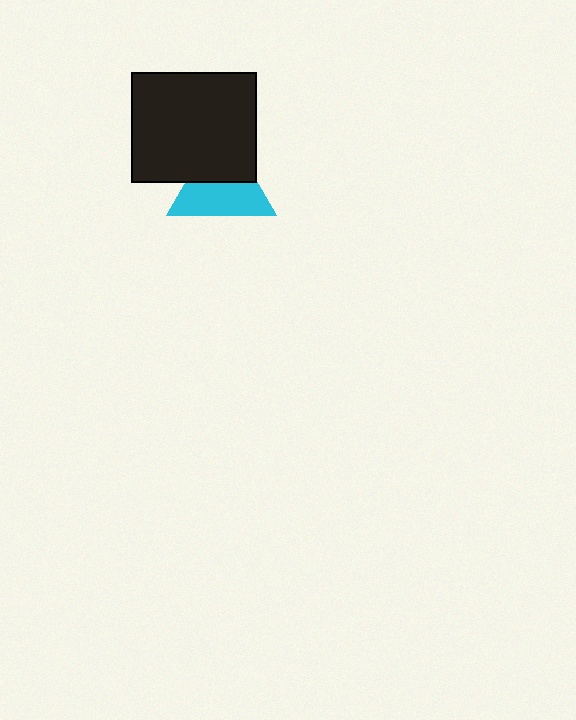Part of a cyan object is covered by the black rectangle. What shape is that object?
It is a triangle.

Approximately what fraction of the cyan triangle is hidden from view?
Roughly 44% of the cyan triangle is hidden behind the black rectangle.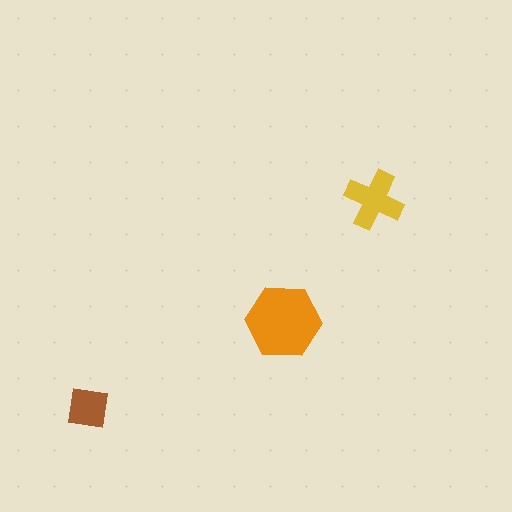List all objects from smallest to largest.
The brown square, the yellow cross, the orange hexagon.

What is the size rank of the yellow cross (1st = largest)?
2nd.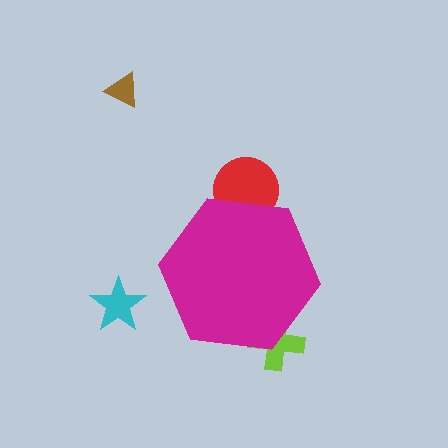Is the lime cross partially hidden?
Yes, the lime cross is partially hidden behind the magenta hexagon.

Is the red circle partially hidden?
Yes, the red circle is partially hidden behind the magenta hexagon.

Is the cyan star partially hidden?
No, the cyan star is fully visible.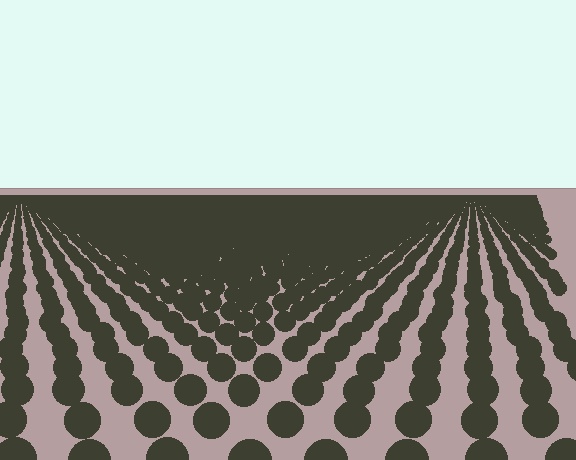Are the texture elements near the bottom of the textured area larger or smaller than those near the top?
Larger. Near the bottom, elements are closer to the viewer and appear at a bigger on-screen size.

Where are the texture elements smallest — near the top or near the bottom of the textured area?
Near the top.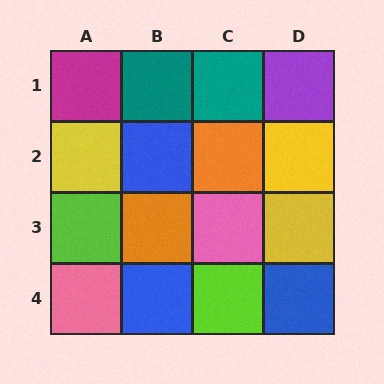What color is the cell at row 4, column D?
Blue.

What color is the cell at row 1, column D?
Purple.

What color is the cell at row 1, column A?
Magenta.